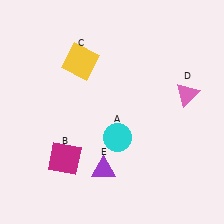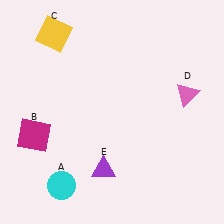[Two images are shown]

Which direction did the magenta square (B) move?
The magenta square (B) moved left.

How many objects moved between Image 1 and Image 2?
3 objects moved between the two images.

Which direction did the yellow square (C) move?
The yellow square (C) moved up.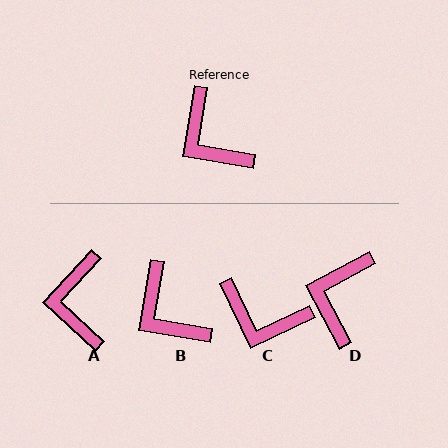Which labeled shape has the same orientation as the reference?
B.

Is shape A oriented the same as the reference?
No, it is off by about 33 degrees.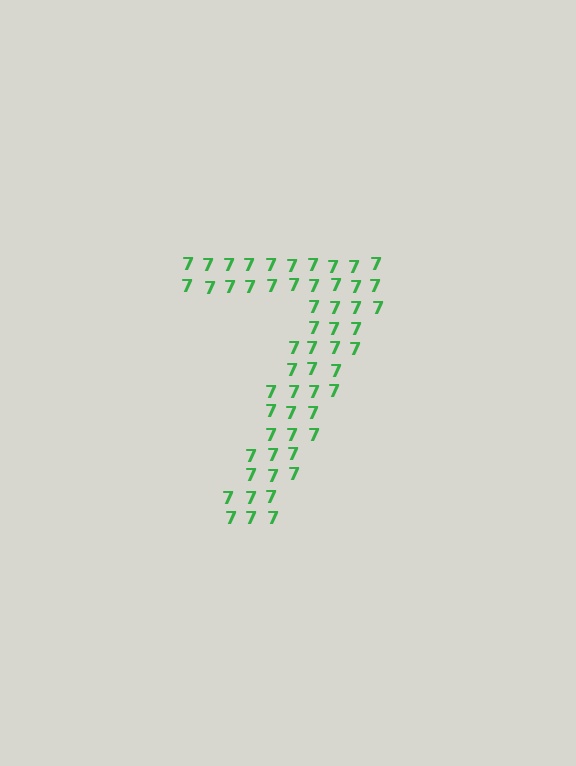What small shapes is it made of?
It is made of small digit 7's.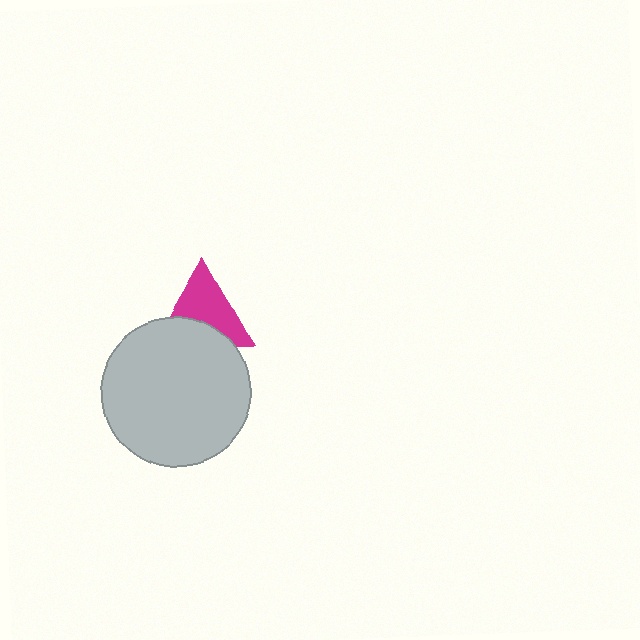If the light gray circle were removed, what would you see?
You would see the complete magenta triangle.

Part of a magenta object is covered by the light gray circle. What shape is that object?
It is a triangle.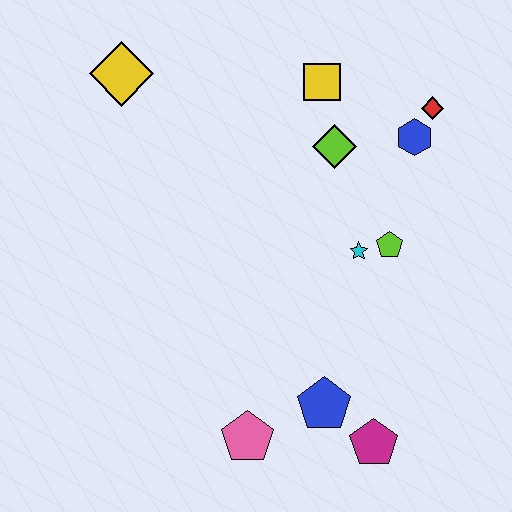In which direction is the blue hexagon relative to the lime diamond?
The blue hexagon is to the right of the lime diamond.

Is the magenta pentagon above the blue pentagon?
No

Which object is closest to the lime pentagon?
The cyan star is closest to the lime pentagon.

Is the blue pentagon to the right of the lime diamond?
No